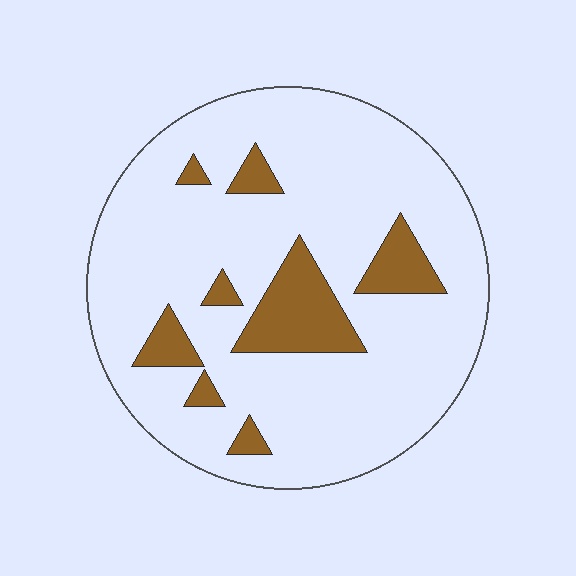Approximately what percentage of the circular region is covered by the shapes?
Approximately 15%.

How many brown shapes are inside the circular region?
8.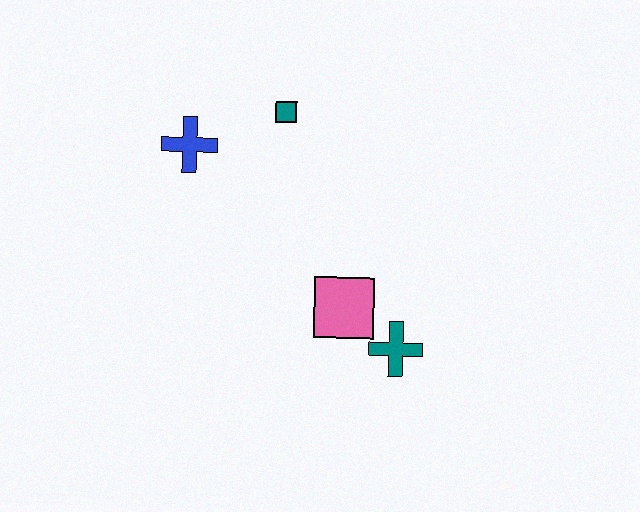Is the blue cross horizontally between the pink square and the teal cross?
No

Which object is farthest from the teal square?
The teal cross is farthest from the teal square.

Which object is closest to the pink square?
The teal cross is closest to the pink square.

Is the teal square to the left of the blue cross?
No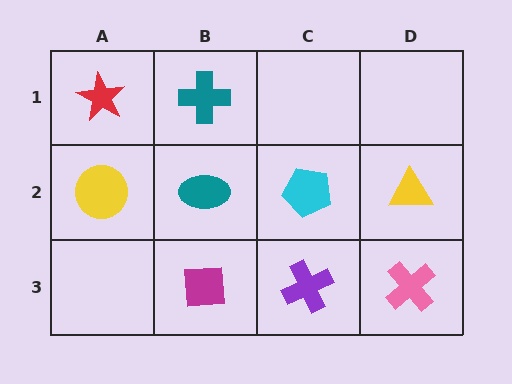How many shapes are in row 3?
3 shapes.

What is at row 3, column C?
A purple cross.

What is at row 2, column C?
A cyan pentagon.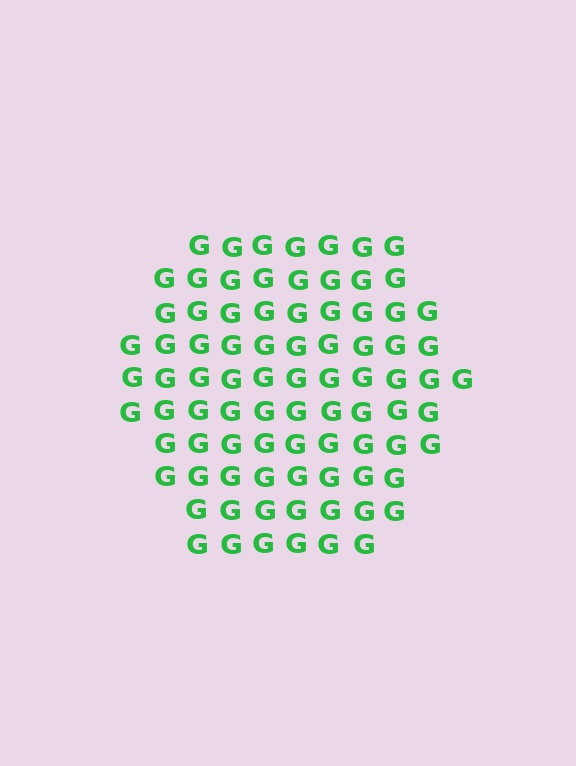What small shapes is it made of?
It is made of small letter G's.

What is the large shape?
The large shape is a hexagon.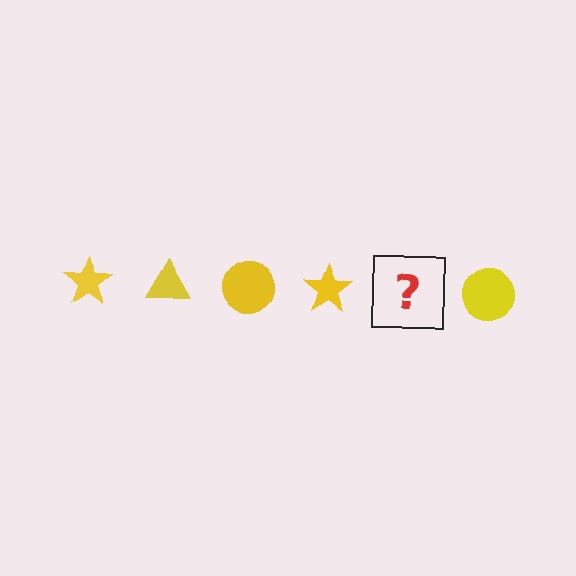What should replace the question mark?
The question mark should be replaced with a yellow triangle.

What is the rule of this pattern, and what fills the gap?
The rule is that the pattern cycles through star, triangle, circle shapes in yellow. The gap should be filled with a yellow triangle.